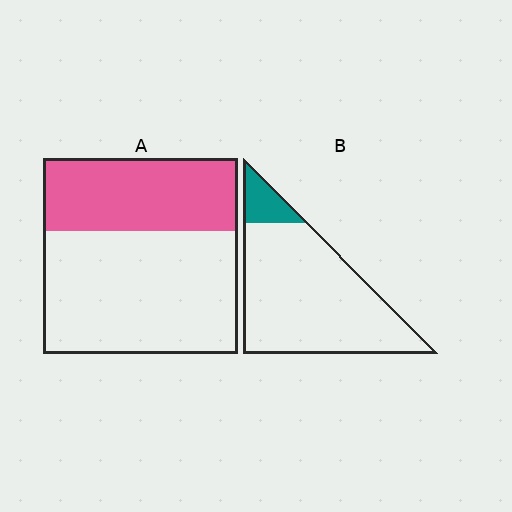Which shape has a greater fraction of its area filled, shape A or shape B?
Shape A.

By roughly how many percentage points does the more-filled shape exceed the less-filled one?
By roughly 25 percentage points (A over B).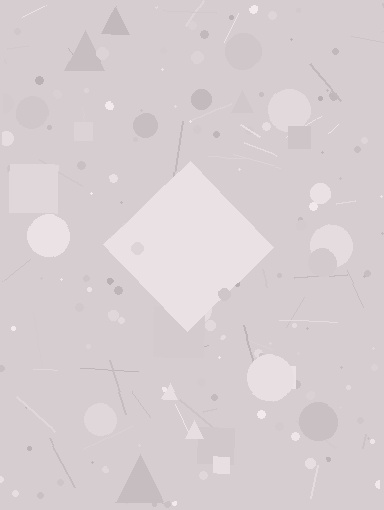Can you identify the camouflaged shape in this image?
The camouflaged shape is a diamond.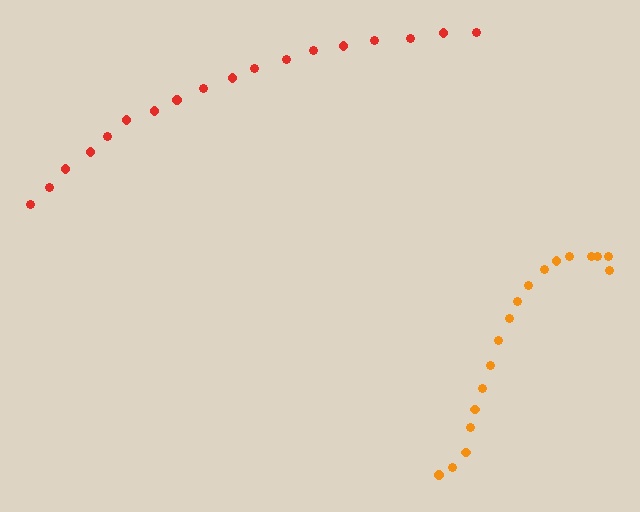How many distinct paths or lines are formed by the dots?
There are 2 distinct paths.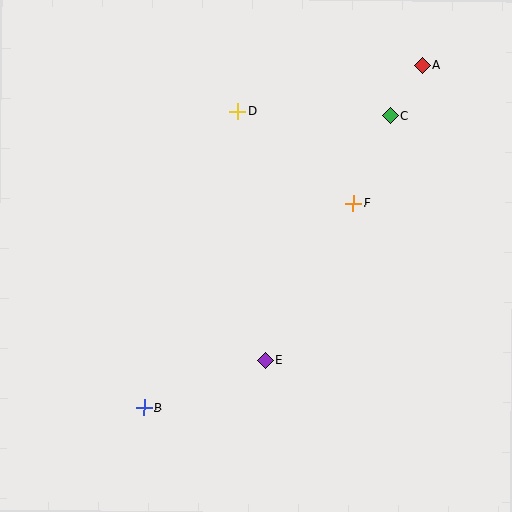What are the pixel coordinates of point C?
Point C is at (391, 116).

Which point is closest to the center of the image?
Point E at (265, 360) is closest to the center.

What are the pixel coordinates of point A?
Point A is at (422, 65).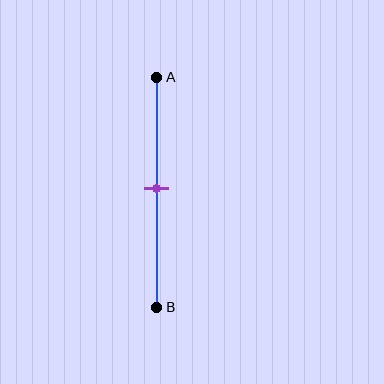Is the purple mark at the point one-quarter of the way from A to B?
No, the mark is at about 50% from A, not at the 25% one-quarter point.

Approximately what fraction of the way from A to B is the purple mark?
The purple mark is approximately 50% of the way from A to B.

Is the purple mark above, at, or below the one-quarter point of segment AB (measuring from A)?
The purple mark is below the one-quarter point of segment AB.